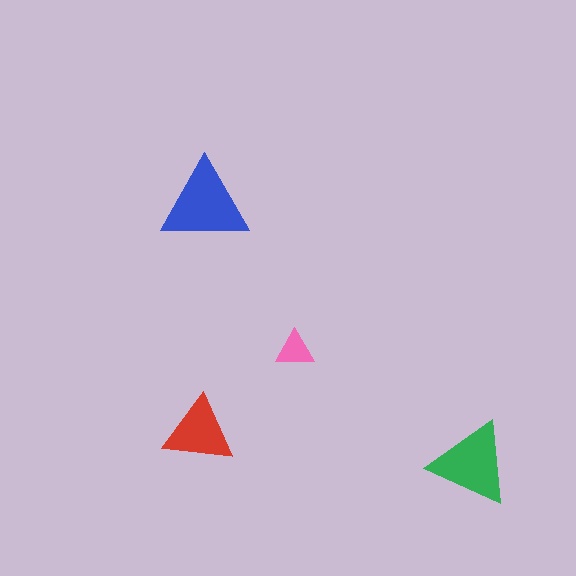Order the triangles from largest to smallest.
the blue one, the green one, the red one, the pink one.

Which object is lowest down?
The green triangle is bottommost.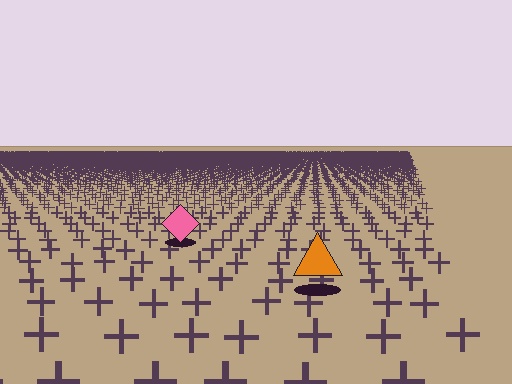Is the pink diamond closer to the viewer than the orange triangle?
No. The orange triangle is closer — you can tell from the texture gradient: the ground texture is coarser near it.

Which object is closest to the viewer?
The orange triangle is closest. The texture marks near it are larger and more spread out.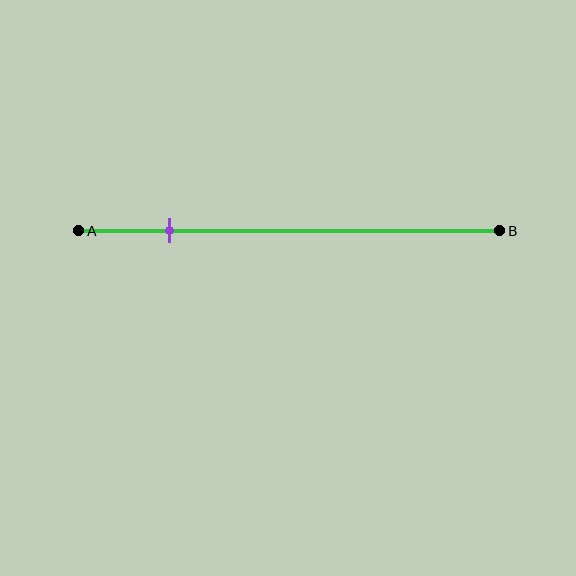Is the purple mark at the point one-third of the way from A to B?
No, the mark is at about 20% from A, not at the 33% one-third point.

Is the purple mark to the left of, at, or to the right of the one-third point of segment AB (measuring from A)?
The purple mark is to the left of the one-third point of segment AB.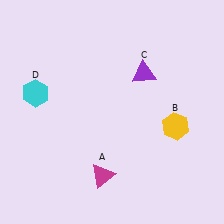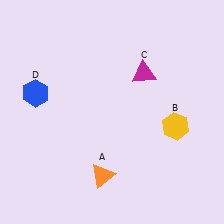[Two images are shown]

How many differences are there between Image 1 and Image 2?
There are 3 differences between the two images.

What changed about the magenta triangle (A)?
In Image 1, A is magenta. In Image 2, it changed to orange.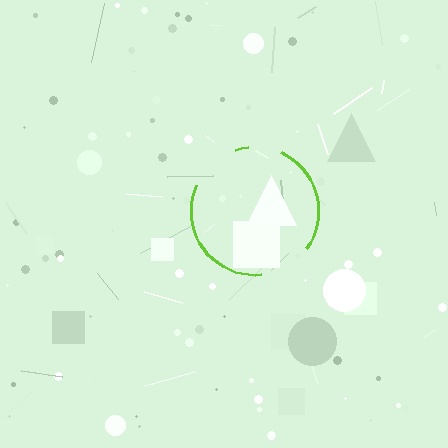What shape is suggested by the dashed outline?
The dashed outline suggests a circle.